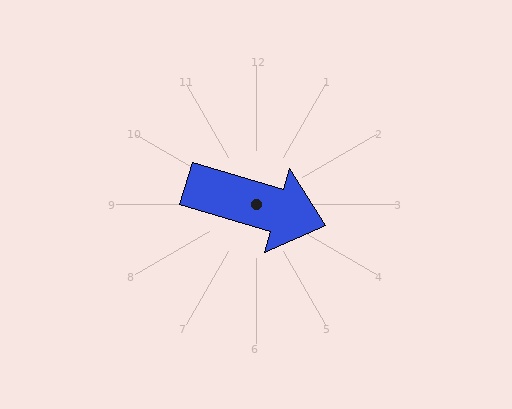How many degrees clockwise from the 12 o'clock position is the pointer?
Approximately 107 degrees.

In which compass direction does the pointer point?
East.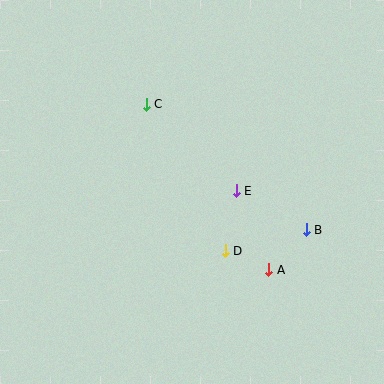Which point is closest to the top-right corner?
Point E is closest to the top-right corner.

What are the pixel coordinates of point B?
Point B is at (306, 230).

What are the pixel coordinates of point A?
Point A is at (269, 270).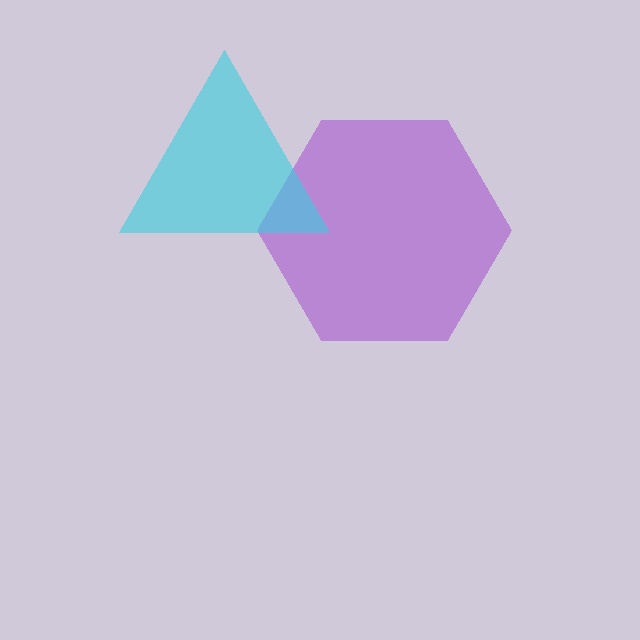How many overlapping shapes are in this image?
There are 2 overlapping shapes in the image.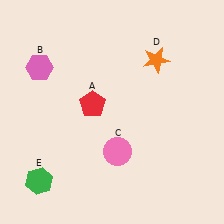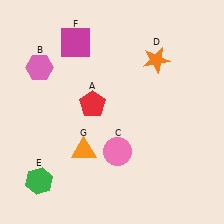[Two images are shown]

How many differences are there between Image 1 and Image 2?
There are 2 differences between the two images.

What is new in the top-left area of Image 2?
A magenta square (F) was added in the top-left area of Image 2.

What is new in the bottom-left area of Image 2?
An orange triangle (G) was added in the bottom-left area of Image 2.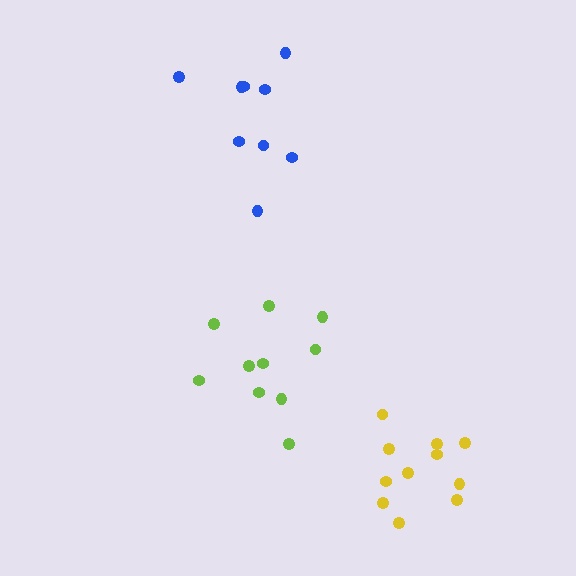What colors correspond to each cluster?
The clusters are colored: lime, blue, yellow.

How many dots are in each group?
Group 1: 10 dots, Group 2: 9 dots, Group 3: 11 dots (30 total).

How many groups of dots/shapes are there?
There are 3 groups.